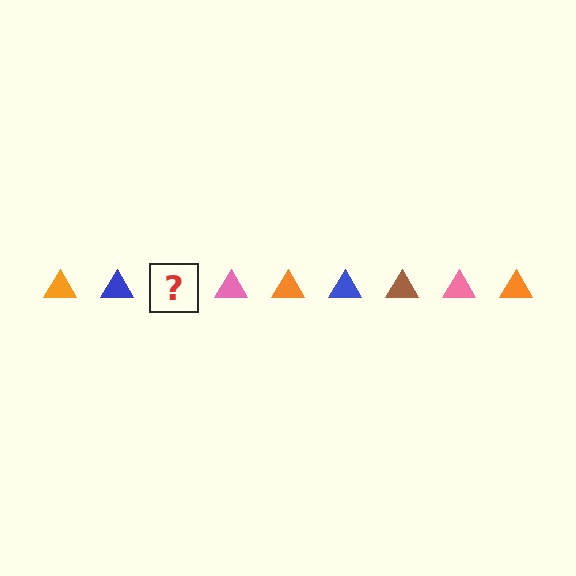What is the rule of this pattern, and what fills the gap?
The rule is that the pattern cycles through orange, blue, brown, pink triangles. The gap should be filled with a brown triangle.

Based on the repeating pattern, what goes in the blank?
The blank should be a brown triangle.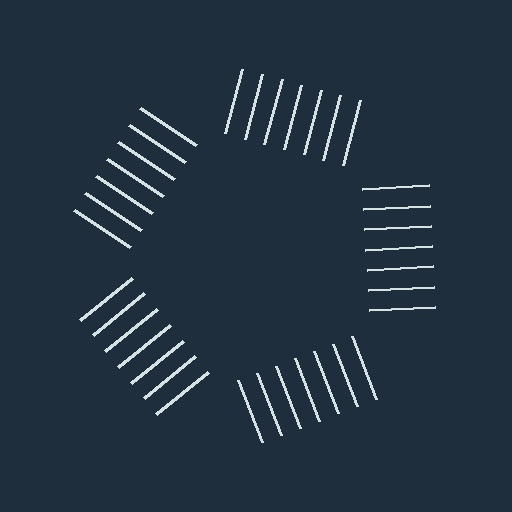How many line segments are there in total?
35 — 7 along each of the 5 edges.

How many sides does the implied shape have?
5 sides — the line-ends trace a pentagon.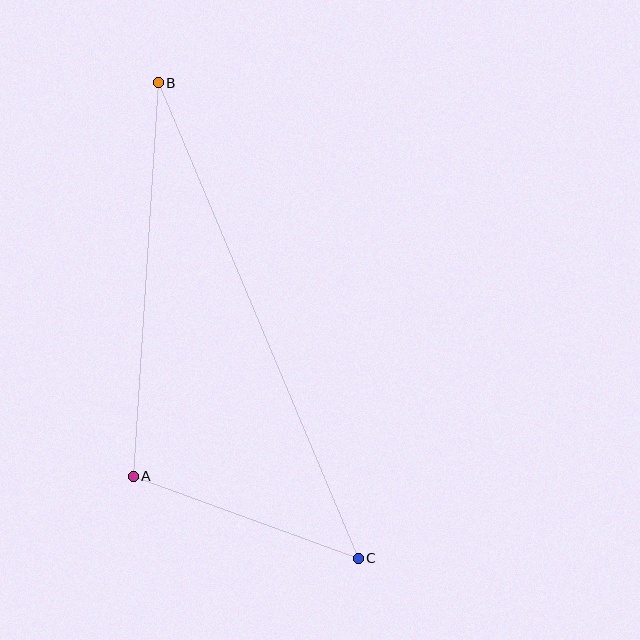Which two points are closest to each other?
Points A and C are closest to each other.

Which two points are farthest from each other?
Points B and C are farthest from each other.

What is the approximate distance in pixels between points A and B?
The distance between A and B is approximately 394 pixels.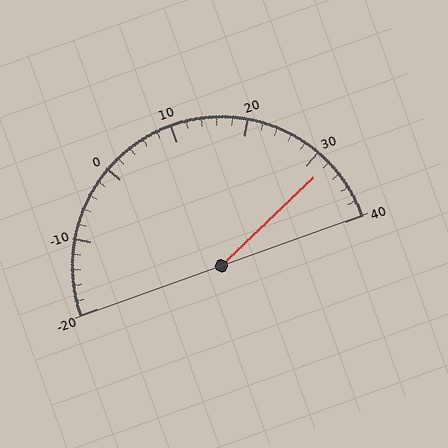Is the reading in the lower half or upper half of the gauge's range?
The reading is in the upper half of the range (-20 to 40).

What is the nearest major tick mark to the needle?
The nearest major tick mark is 30.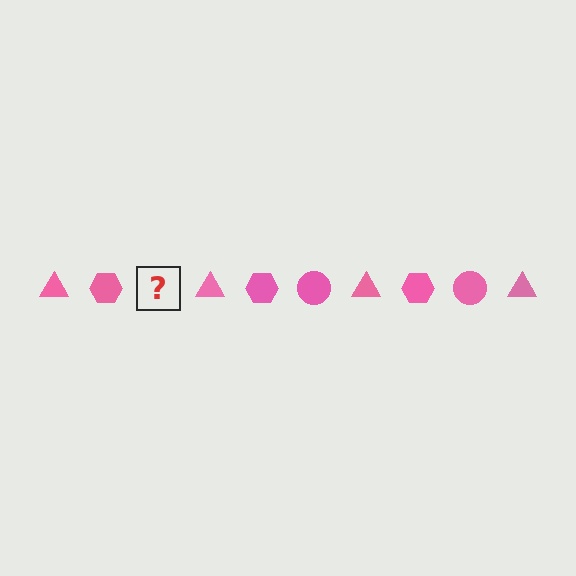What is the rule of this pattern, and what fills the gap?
The rule is that the pattern cycles through triangle, hexagon, circle shapes in pink. The gap should be filled with a pink circle.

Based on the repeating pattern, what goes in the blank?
The blank should be a pink circle.